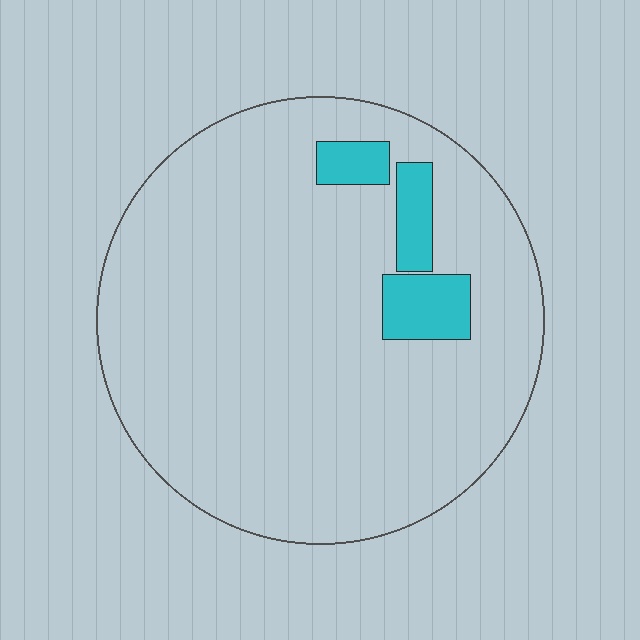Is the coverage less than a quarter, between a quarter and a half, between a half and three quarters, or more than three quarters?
Less than a quarter.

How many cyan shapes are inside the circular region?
3.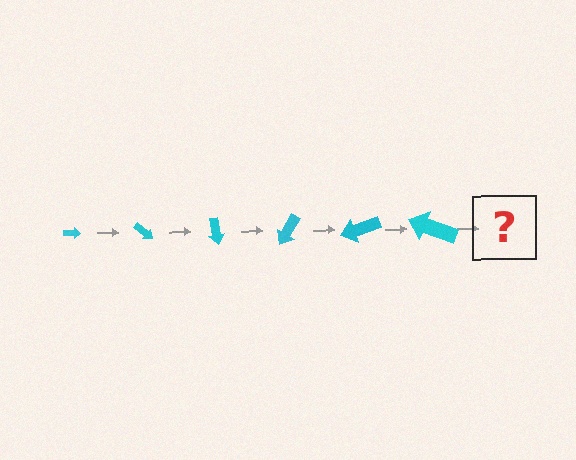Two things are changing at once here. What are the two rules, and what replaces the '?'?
The two rules are that the arrow grows larger each step and it rotates 40 degrees each step. The '?' should be an arrow, larger than the previous one and rotated 240 degrees from the start.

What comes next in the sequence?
The next element should be an arrow, larger than the previous one and rotated 240 degrees from the start.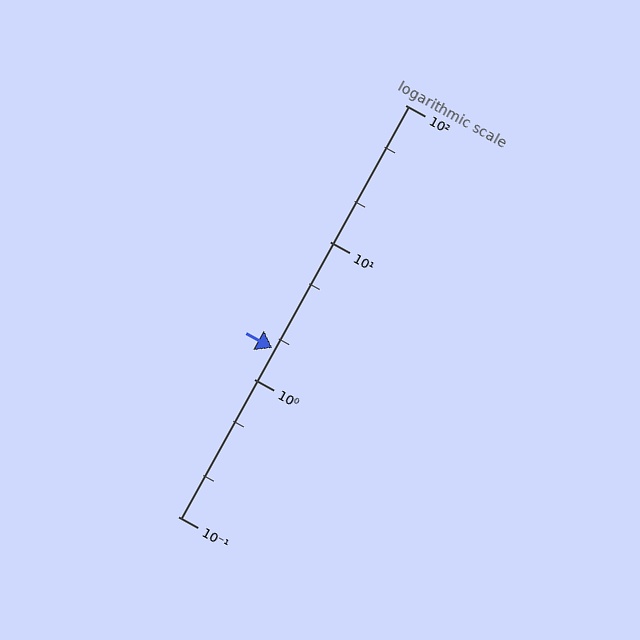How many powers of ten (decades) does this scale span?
The scale spans 3 decades, from 0.1 to 100.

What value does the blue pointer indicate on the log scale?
The pointer indicates approximately 1.7.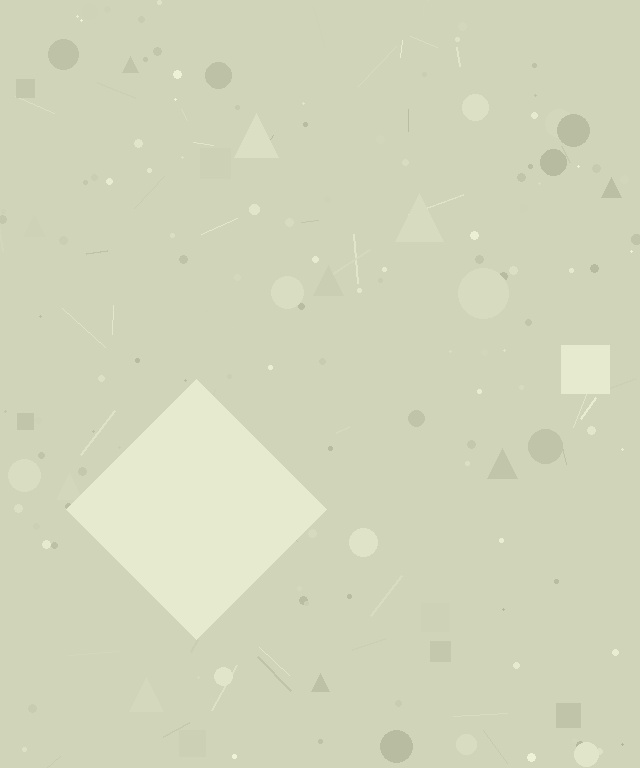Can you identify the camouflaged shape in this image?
The camouflaged shape is a diamond.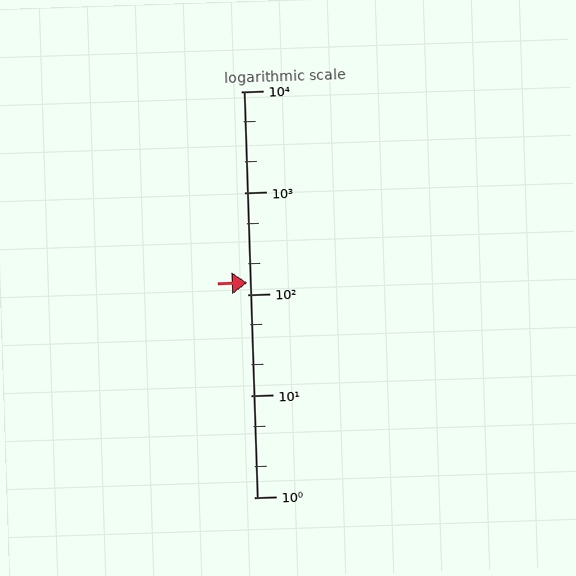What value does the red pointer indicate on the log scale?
The pointer indicates approximately 130.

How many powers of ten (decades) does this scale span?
The scale spans 4 decades, from 1 to 10000.